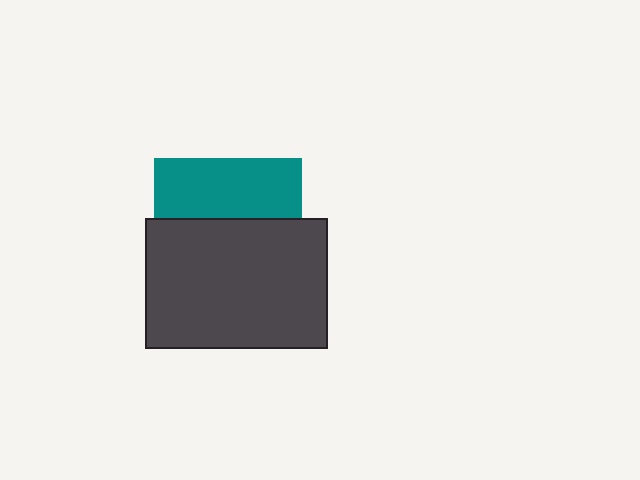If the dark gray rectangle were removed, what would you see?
You would see the complete teal square.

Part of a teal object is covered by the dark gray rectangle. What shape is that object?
It is a square.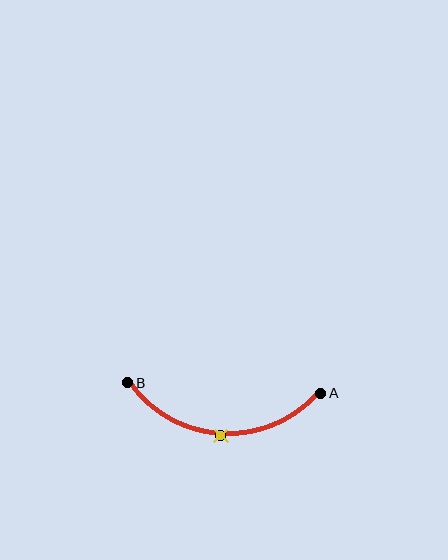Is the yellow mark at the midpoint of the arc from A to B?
Yes. The yellow mark lies on the arc at equal arc-length from both A and B — it is the arc midpoint.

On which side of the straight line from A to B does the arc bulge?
The arc bulges below the straight line connecting A and B.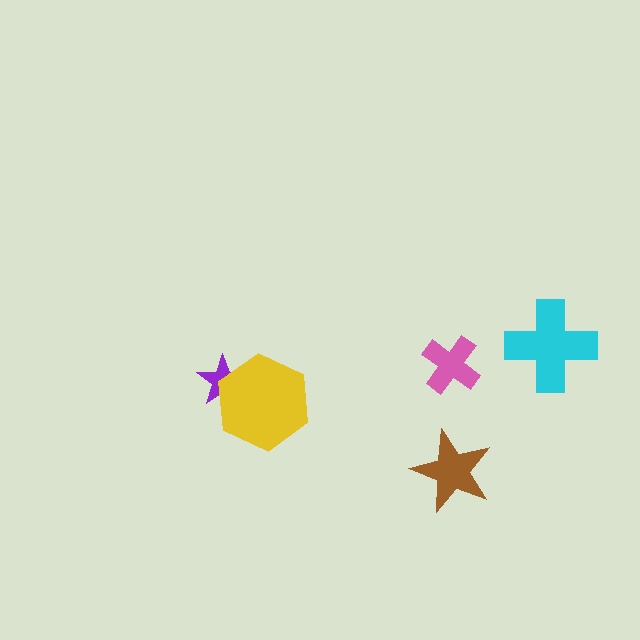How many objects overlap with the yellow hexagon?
1 object overlaps with the yellow hexagon.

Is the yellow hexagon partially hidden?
No, no other shape covers it.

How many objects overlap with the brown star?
0 objects overlap with the brown star.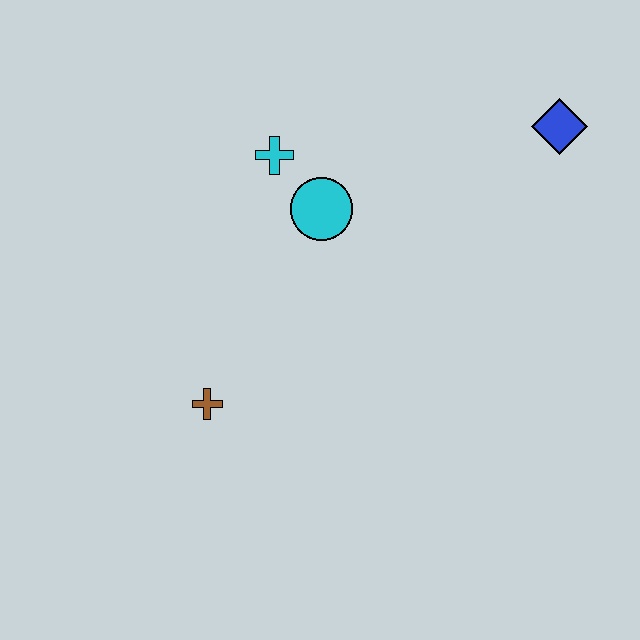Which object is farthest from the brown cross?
The blue diamond is farthest from the brown cross.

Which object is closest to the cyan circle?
The cyan cross is closest to the cyan circle.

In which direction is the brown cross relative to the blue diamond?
The brown cross is to the left of the blue diamond.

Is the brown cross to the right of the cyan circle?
No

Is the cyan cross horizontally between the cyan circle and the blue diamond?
No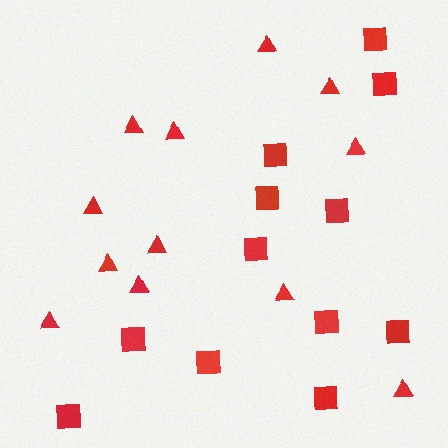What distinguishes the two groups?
There are 2 groups: one group of triangles (12) and one group of squares (12).